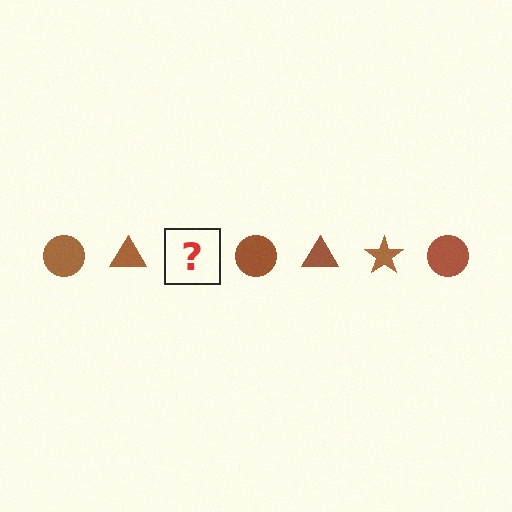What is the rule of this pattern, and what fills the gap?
The rule is that the pattern cycles through circle, triangle, star shapes in brown. The gap should be filled with a brown star.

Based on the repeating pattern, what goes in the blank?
The blank should be a brown star.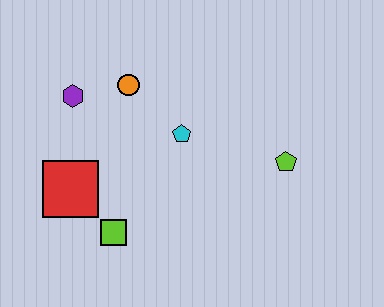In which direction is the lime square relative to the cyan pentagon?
The lime square is below the cyan pentagon.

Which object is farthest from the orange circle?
The lime pentagon is farthest from the orange circle.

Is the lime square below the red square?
Yes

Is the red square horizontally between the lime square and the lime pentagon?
No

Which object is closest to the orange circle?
The purple hexagon is closest to the orange circle.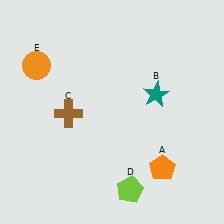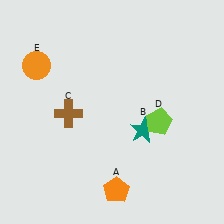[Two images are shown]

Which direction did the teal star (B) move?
The teal star (B) moved down.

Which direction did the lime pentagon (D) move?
The lime pentagon (D) moved up.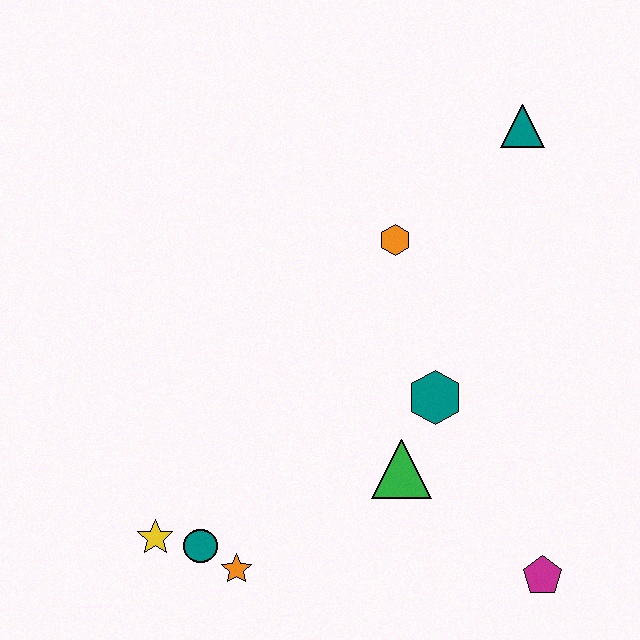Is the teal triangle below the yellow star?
No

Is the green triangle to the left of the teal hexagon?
Yes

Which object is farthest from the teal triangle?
The yellow star is farthest from the teal triangle.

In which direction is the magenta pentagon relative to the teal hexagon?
The magenta pentagon is below the teal hexagon.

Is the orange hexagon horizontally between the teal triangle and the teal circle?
Yes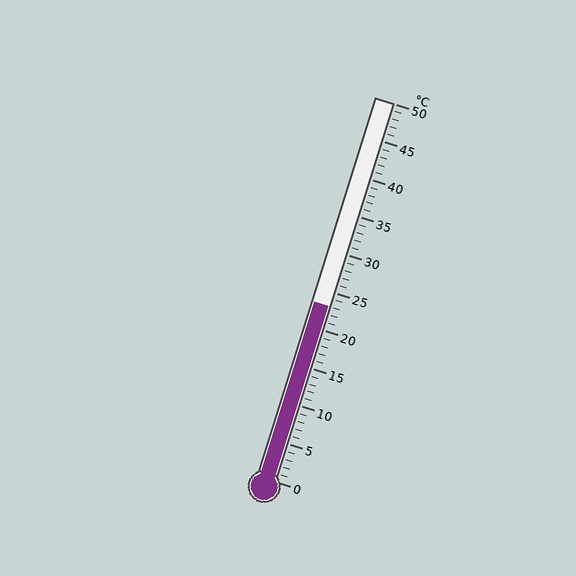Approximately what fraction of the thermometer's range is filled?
The thermometer is filled to approximately 45% of its range.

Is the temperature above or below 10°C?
The temperature is above 10°C.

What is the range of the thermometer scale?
The thermometer scale ranges from 0°C to 50°C.